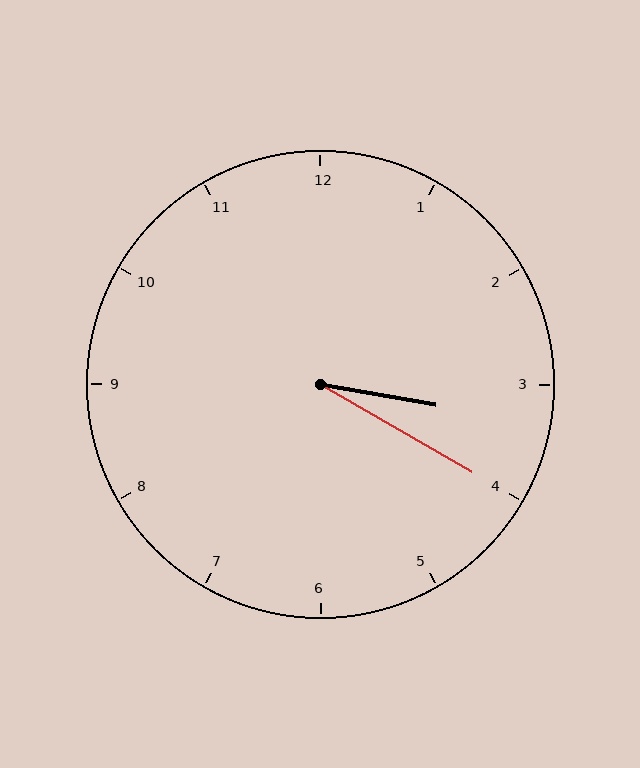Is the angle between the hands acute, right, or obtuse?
It is acute.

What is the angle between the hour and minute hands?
Approximately 20 degrees.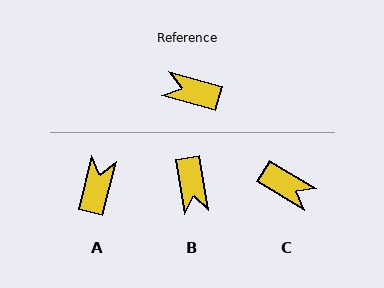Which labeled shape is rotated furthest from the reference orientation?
C, about 165 degrees away.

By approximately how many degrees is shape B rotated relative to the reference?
Approximately 115 degrees counter-clockwise.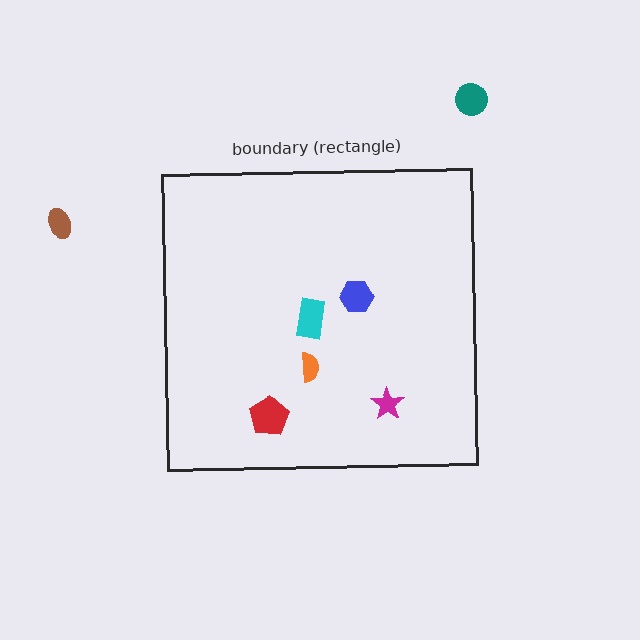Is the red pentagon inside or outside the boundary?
Inside.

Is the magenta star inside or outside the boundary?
Inside.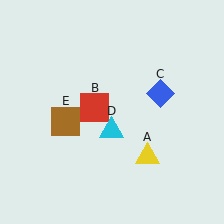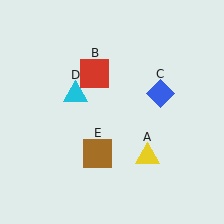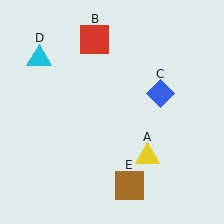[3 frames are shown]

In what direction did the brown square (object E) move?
The brown square (object E) moved down and to the right.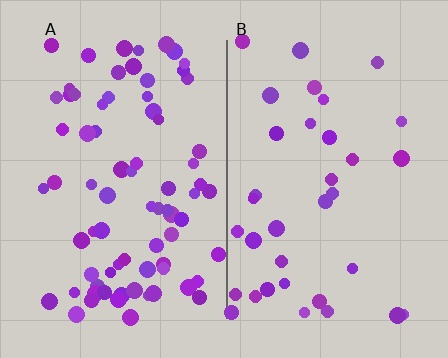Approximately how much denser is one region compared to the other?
Approximately 2.2× — region A over region B.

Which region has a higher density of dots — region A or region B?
A (the left).